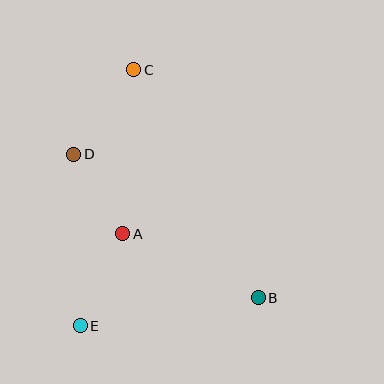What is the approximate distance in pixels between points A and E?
The distance between A and E is approximately 101 pixels.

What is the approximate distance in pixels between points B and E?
The distance between B and E is approximately 180 pixels.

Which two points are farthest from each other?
Points C and E are farthest from each other.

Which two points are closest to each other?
Points A and D are closest to each other.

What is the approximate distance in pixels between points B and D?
The distance between B and D is approximately 234 pixels.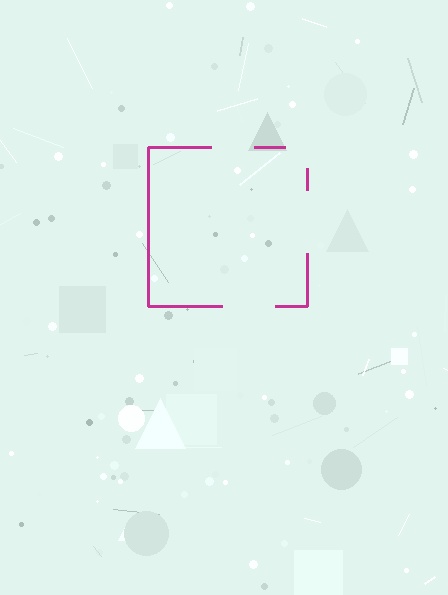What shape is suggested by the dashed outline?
The dashed outline suggests a square.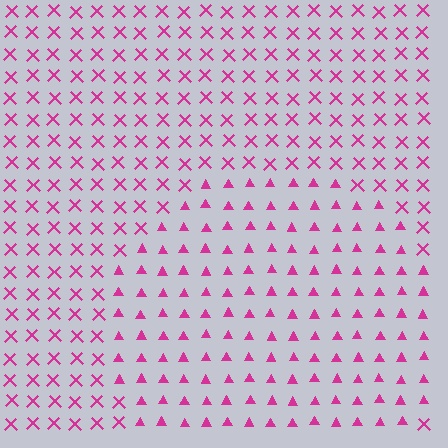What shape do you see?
I see a circle.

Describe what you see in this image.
The image is filled with small magenta elements arranged in a uniform grid. A circle-shaped region contains triangles, while the surrounding area contains X marks. The boundary is defined purely by the change in element shape.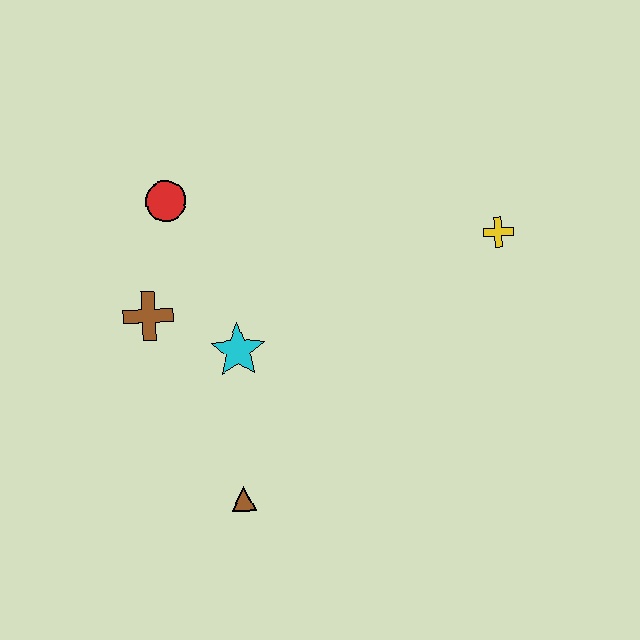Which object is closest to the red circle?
The brown cross is closest to the red circle.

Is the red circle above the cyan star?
Yes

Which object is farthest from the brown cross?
The yellow cross is farthest from the brown cross.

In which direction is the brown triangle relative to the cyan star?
The brown triangle is below the cyan star.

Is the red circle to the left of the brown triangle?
Yes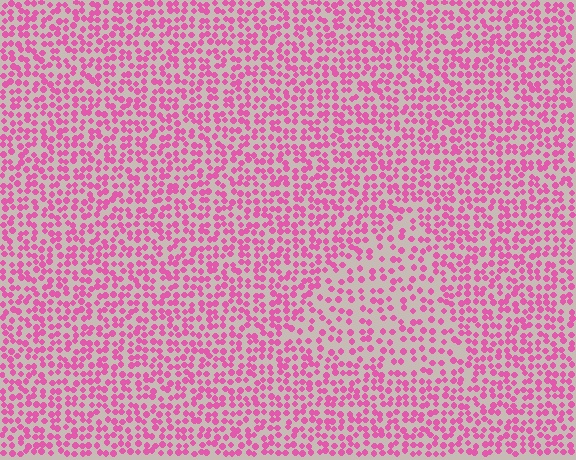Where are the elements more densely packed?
The elements are more densely packed outside the triangle boundary.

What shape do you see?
I see a triangle.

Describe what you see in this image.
The image contains small pink elements arranged at two different densities. A triangle-shaped region is visible where the elements are less densely packed than the surrounding area.